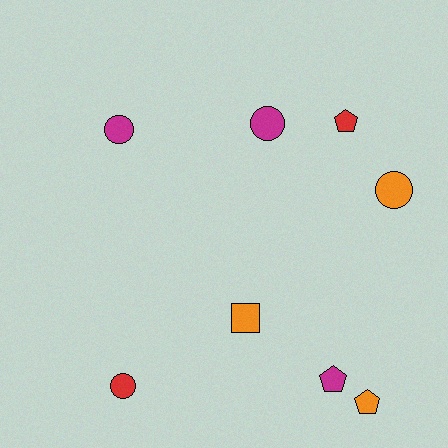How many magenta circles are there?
There are 2 magenta circles.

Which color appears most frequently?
Orange, with 3 objects.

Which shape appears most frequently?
Circle, with 4 objects.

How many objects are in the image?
There are 8 objects.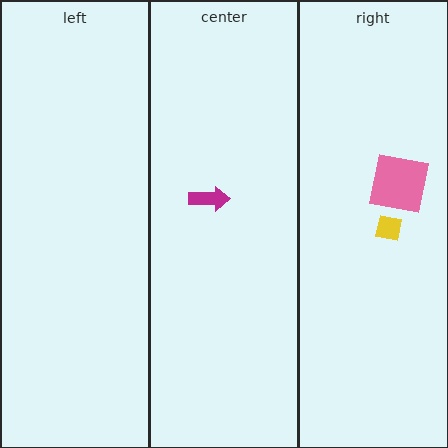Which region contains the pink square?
The right region.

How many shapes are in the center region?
1.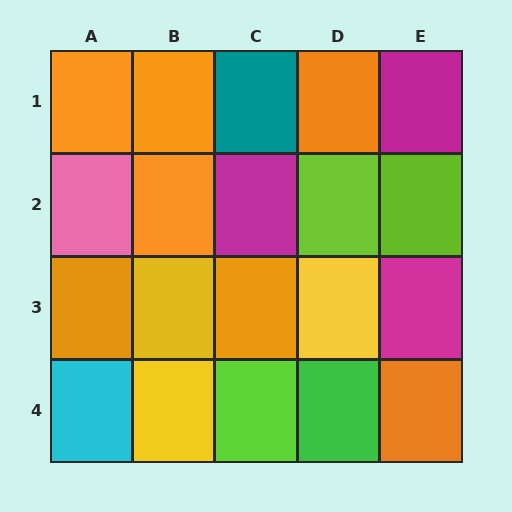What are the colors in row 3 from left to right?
Orange, yellow, orange, yellow, magenta.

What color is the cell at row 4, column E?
Orange.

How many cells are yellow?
3 cells are yellow.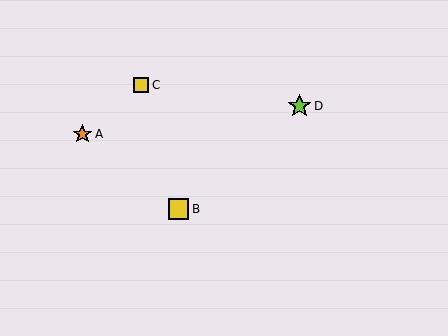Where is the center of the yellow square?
The center of the yellow square is at (178, 209).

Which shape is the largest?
The lime star (labeled D) is the largest.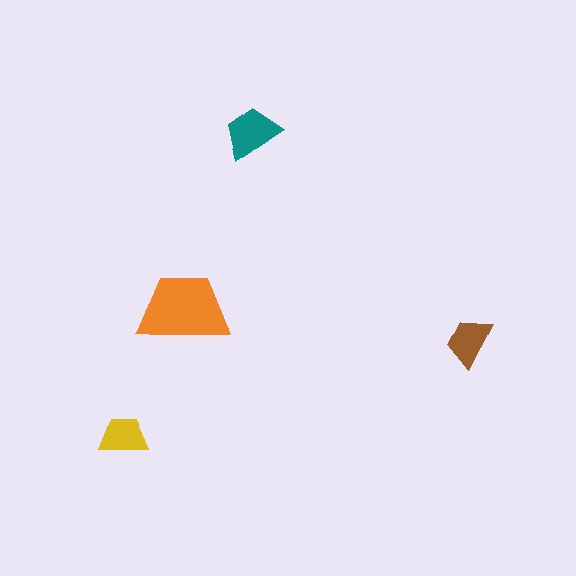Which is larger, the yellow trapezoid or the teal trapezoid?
The teal one.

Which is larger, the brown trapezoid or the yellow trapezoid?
The brown one.